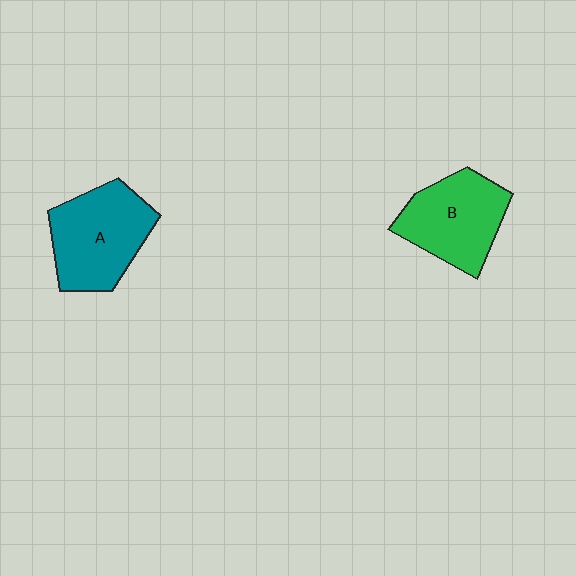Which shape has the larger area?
Shape A (teal).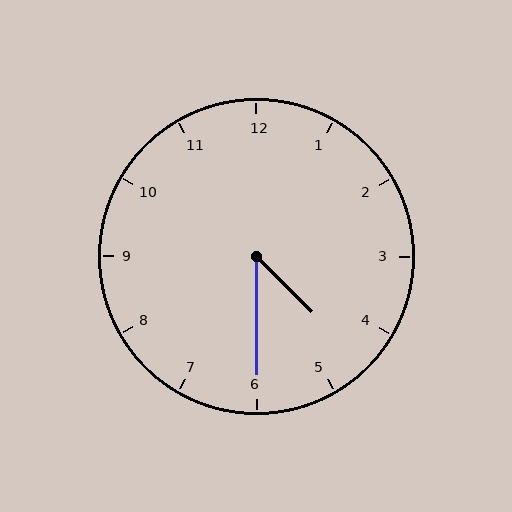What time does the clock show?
4:30.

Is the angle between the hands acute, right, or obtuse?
It is acute.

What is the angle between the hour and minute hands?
Approximately 45 degrees.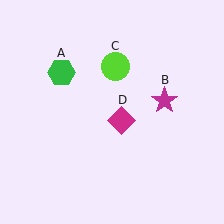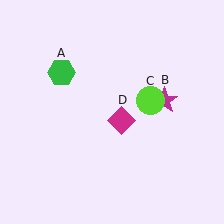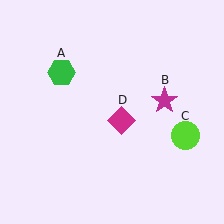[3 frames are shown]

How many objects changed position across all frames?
1 object changed position: lime circle (object C).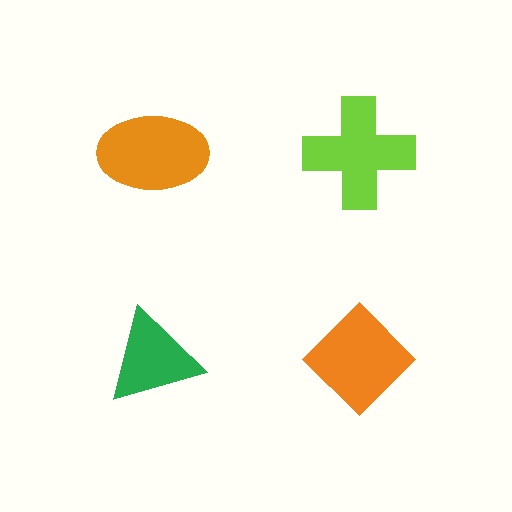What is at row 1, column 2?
A lime cross.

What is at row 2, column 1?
A green triangle.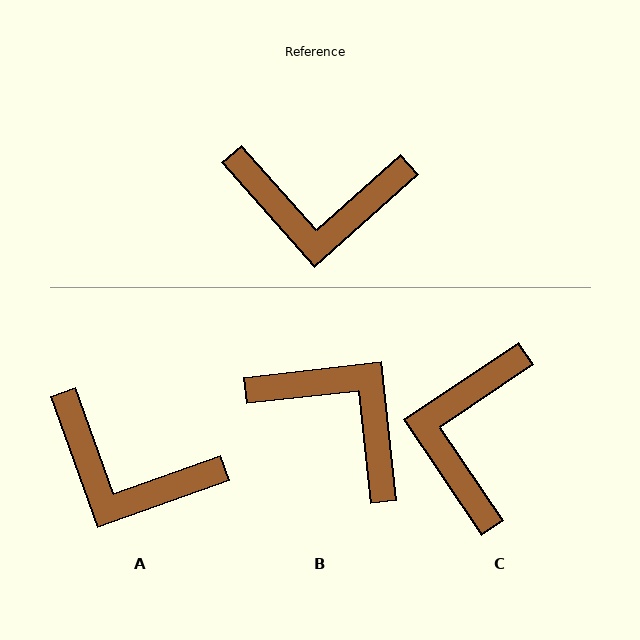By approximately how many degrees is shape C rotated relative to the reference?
Approximately 98 degrees clockwise.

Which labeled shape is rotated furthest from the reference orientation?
B, about 145 degrees away.